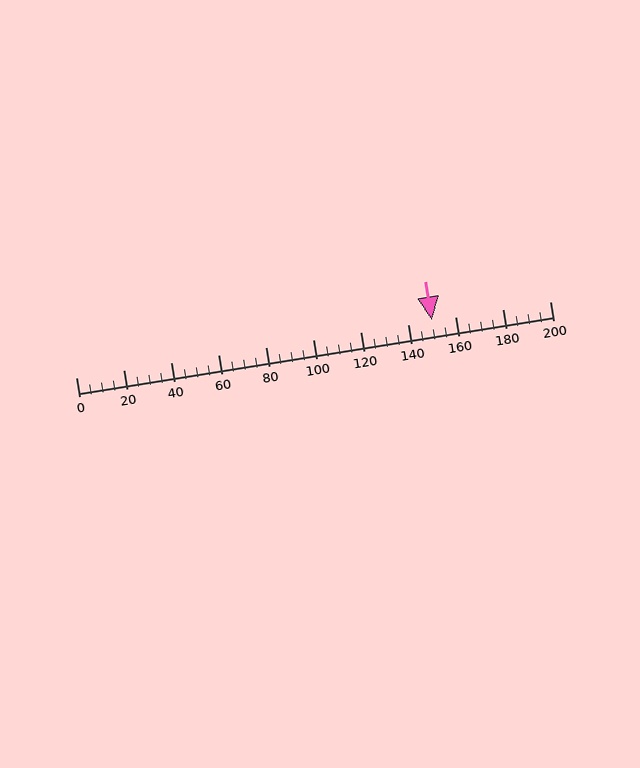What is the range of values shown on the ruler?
The ruler shows values from 0 to 200.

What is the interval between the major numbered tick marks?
The major tick marks are spaced 20 units apart.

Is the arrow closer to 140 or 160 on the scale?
The arrow is closer to 160.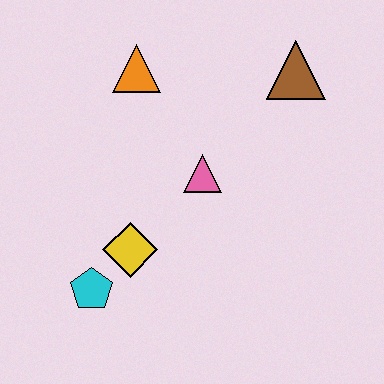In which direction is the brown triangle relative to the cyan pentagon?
The brown triangle is above the cyan pentagon.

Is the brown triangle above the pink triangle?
Yes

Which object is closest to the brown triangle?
The pink triangle is closest to the brown triangle.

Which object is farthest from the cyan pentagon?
The brown triangle is farthest from the cyan pentagon.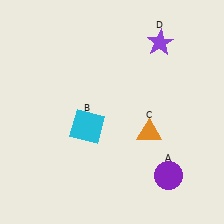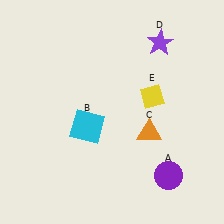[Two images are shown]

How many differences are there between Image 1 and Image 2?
There is 1 difference between the two images.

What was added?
A yellow diamond (E) was added in Image 2.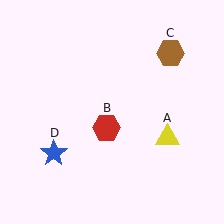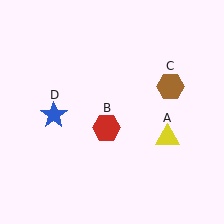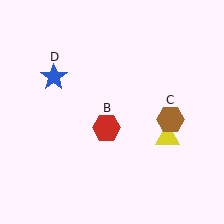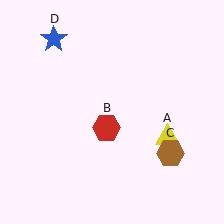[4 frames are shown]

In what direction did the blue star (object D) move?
The blue star (object D) moved up.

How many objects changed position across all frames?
2 objects changed position: brown hexagon (object C), blue star (object D).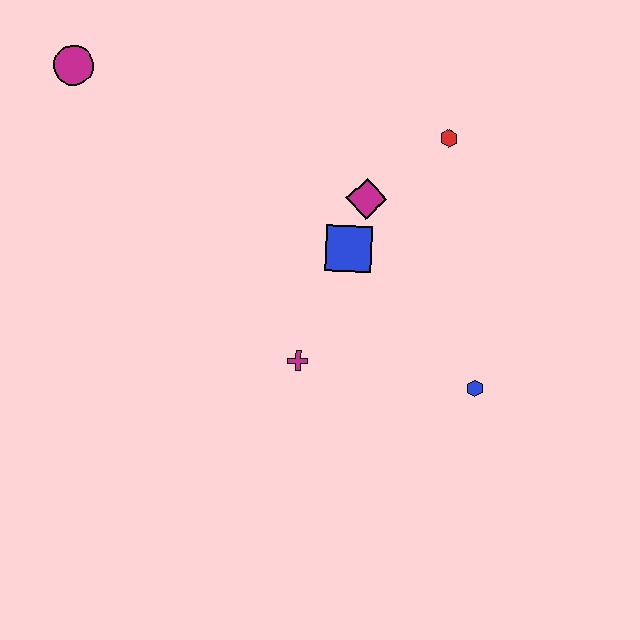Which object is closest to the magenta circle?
The magenta diamond is closest to the magenta circle.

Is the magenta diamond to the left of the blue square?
No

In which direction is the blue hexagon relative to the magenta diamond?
The blue hexagon is below the magenta diamond.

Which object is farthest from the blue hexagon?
The magenta circle is farthest from the blue hexagon.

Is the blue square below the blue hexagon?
No